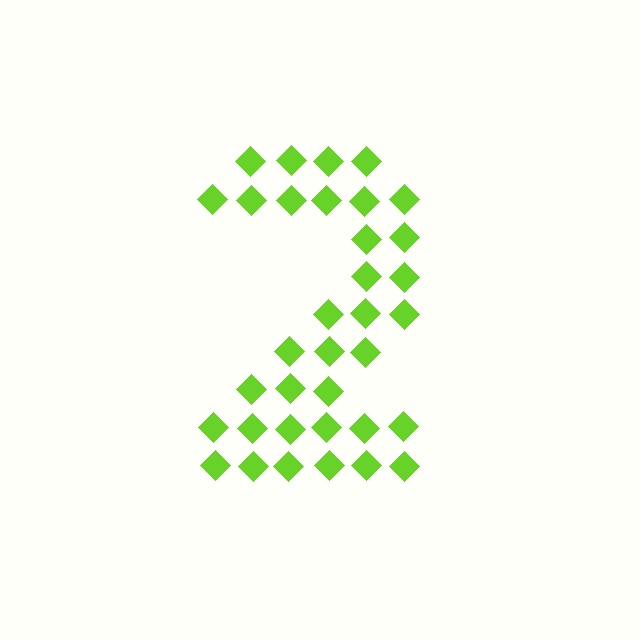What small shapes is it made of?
It is made of small diamonds.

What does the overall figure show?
The overall figure shows the digit 2.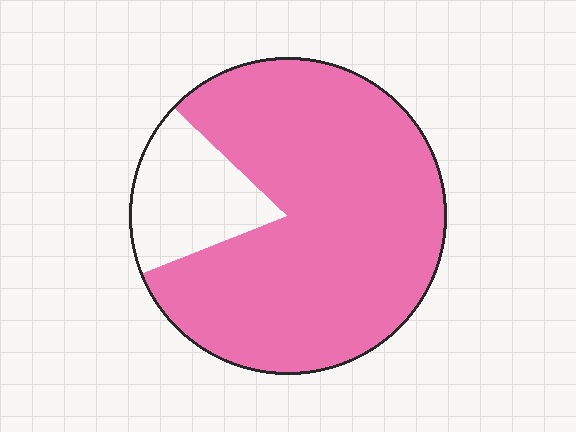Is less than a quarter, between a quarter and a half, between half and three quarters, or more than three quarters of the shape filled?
More than three quarters.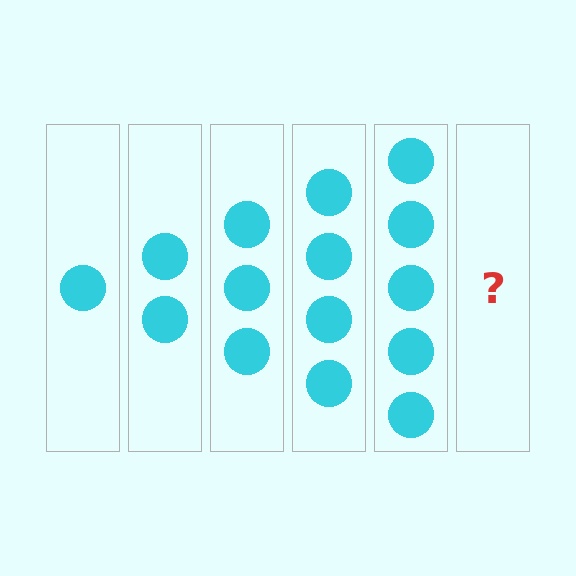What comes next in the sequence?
The next element should be 6 circles.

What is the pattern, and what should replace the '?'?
The pattern is that each step adds one more circle. The '?' should be 6 circles.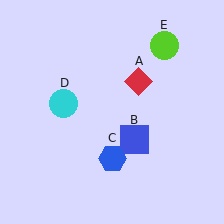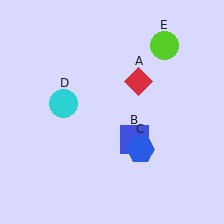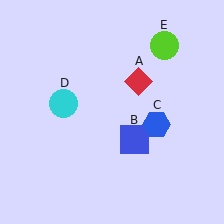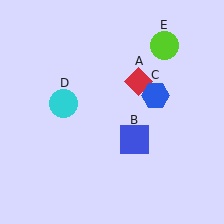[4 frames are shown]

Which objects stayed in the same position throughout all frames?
Red diamond (object A) and blue square (object B) and cyan circle (object D) and lime circle (object E) remained stationary.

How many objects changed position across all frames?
1 object changed position: blue hexagon (object C).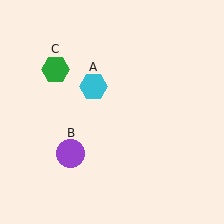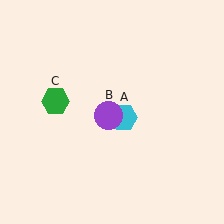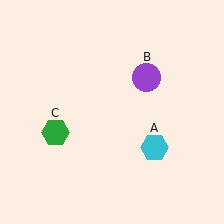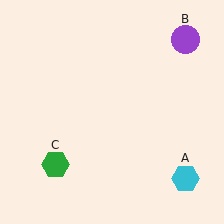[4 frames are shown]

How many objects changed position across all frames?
3 objects changed position: cyan hexagon (object A), purple circle (object B), green hexagon (object C).